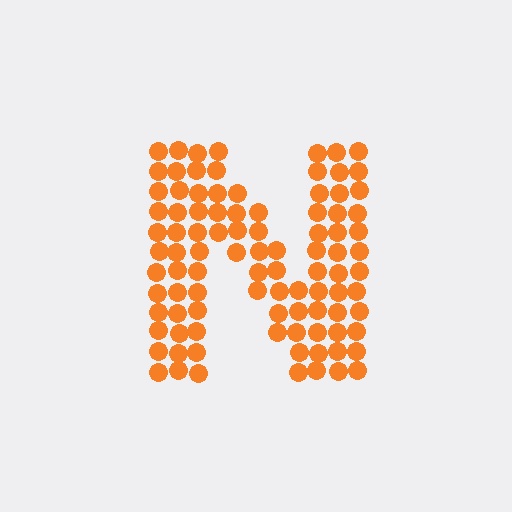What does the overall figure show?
The overall figure shows the letter N.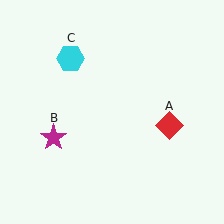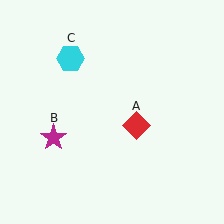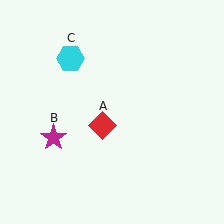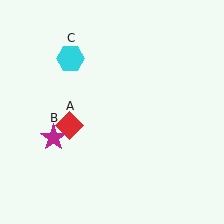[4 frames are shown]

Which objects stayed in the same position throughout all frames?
Magenta star (object B) and cyan hexagon (object C) remained stationary.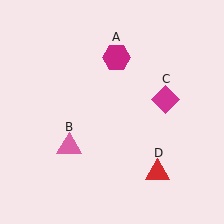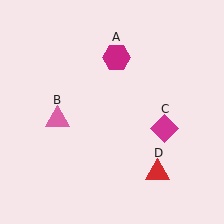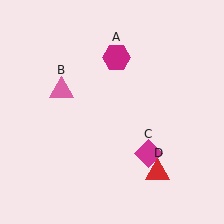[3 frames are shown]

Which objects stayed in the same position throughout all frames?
Magenta hexagon (object A) and red triangle (object D) remained stationary.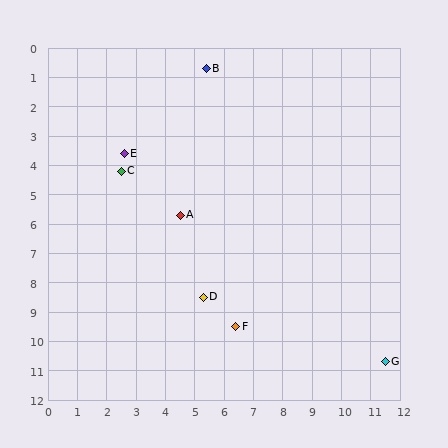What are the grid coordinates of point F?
Point F is at approximately (6.4, 9.5).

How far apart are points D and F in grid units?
Points D and F are about 1.5 grid units apart.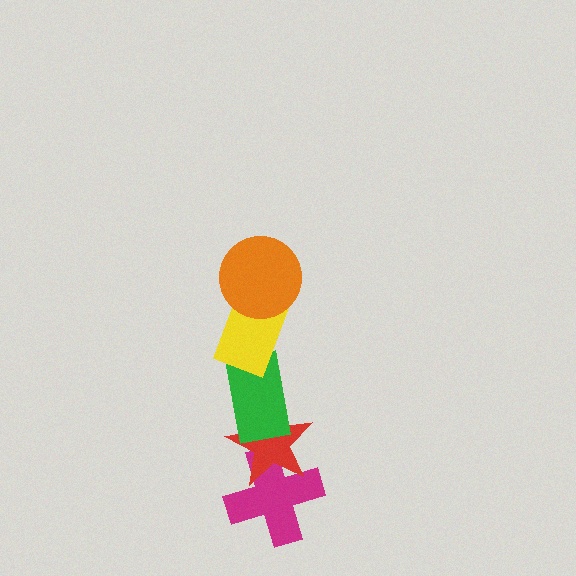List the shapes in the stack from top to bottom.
From top to bottom: the orange circle, the yellow rectangle, the green rectangle, the red star, the magenta cross.